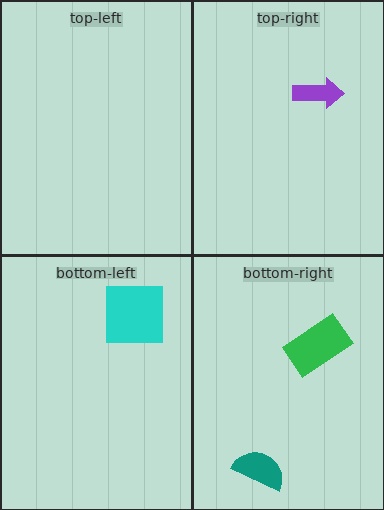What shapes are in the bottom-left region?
The cyan square.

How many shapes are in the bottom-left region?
1.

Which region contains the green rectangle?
The bottom-right region.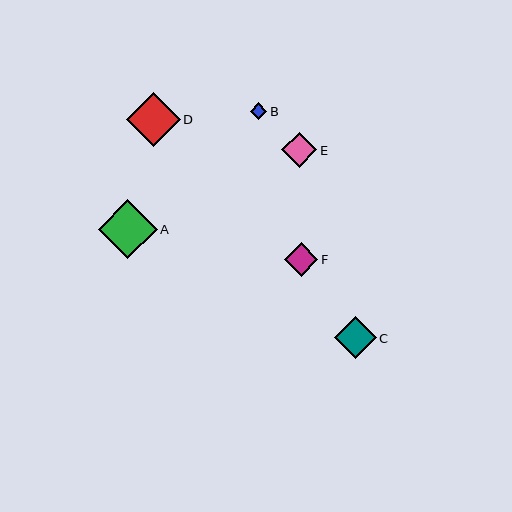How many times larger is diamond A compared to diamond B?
Diamond A is approximately 3.6 times the size of diamond B.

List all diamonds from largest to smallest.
From largest to smallest: A, D, C, E, F, B.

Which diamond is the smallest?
Diamond B is the smallest with a size of approximately 17 pixels.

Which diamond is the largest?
Diamond A is the largest with a size of approximately 59 pixels.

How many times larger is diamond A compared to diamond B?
Diamond A is approximately 3.6 times the size of diamond B.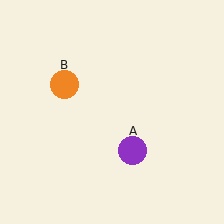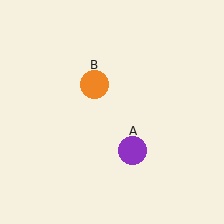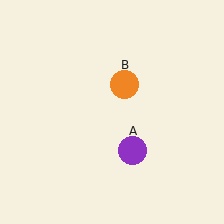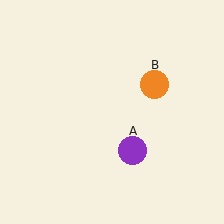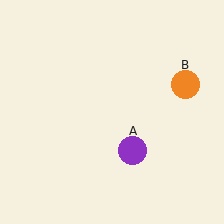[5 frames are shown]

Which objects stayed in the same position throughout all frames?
Purple circle (object A) remained stationary.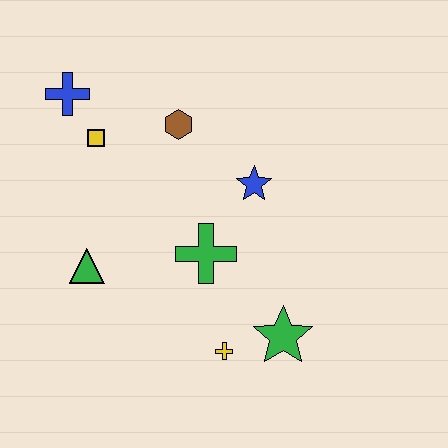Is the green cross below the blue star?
Yes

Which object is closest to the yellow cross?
The green star is closest to the yellow cross.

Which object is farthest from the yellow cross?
The blue cross is farthest from the yellow cross.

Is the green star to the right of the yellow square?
Yes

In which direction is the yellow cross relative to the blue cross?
The yellow cross is below the blue cross.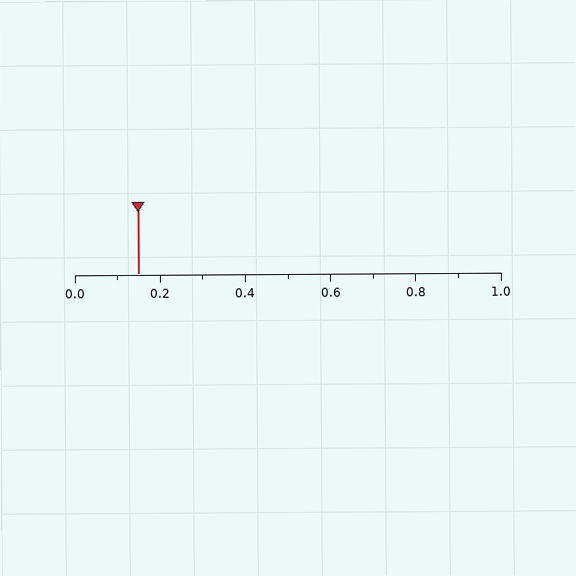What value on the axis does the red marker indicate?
The marker indicates approximately 0.15.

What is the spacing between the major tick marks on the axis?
The major ticks are spaced 0.2 apart.